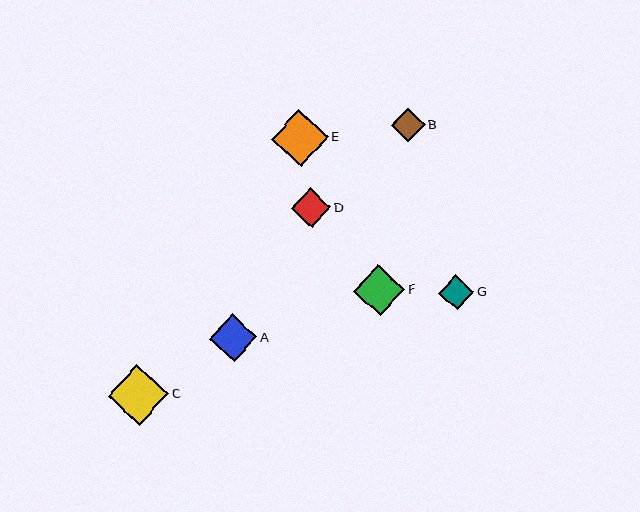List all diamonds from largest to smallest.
From largest to smallest: C, E, F, A, D, G, B.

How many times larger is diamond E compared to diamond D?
Diamond E is approximately 1.5 times the size of diamond D.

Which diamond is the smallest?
Diamond B is the smallest with a size of approximately 34 pixels.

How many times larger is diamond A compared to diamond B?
Diamond A is approximately 1.4 times the size of diamond B.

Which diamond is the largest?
Diamond C is the largest with a size of approximately 61 pixels.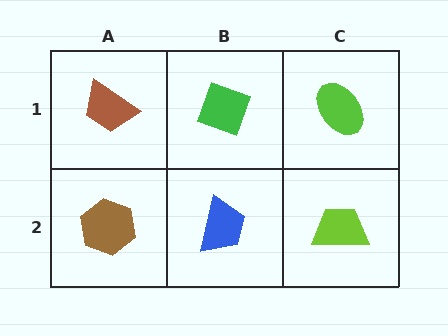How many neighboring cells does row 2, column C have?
2.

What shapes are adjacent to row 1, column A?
A brown hexagon (row 2, column A), a green diamond (row 1, column B).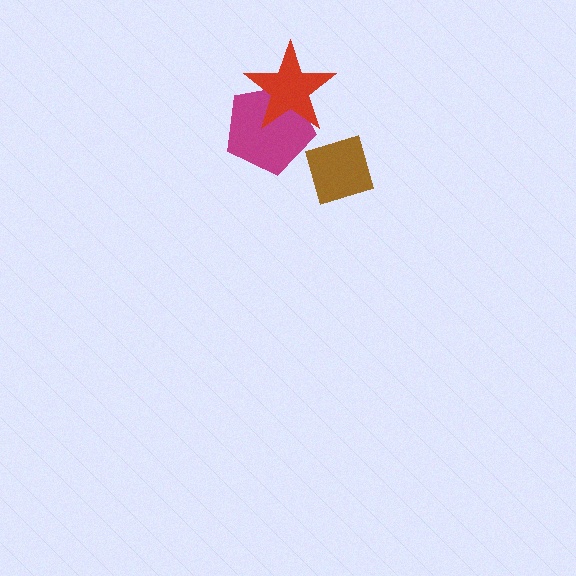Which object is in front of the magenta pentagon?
The red star is in front of the magenta pentagon.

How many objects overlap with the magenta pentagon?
1 object overlaps with the magenta pentagon.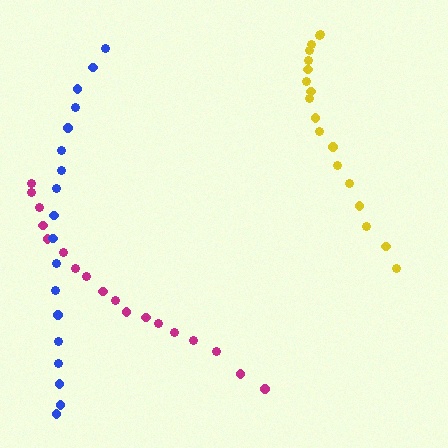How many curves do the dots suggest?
There are 3 distinct paths.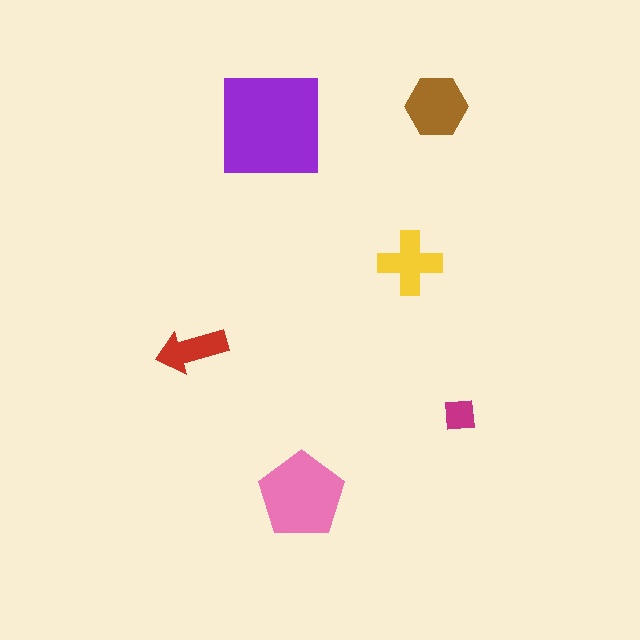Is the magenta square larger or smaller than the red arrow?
Smaller.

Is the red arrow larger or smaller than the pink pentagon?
Smaller.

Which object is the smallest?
The magenta square.